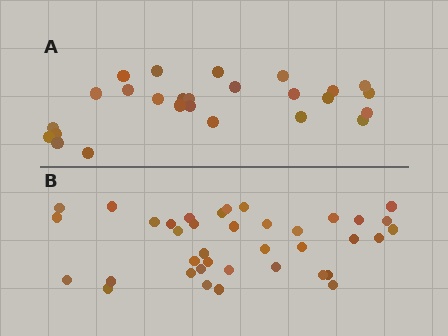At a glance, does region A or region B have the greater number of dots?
Region B (the bottom region) has more dots.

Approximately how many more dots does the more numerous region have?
Region B has roughly 12 or so more dots than region A.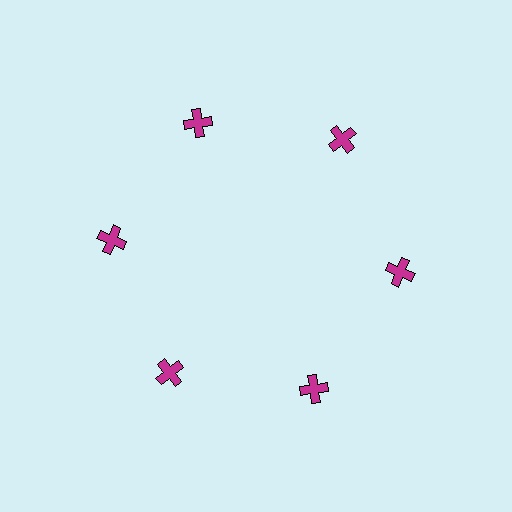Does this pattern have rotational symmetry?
Yes, this pattern has 6-fold rotational symmetry. It looks the same after rotating 60 degrees around the center.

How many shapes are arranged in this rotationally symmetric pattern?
There are 6 shapes, arranged in 6 groups of 1.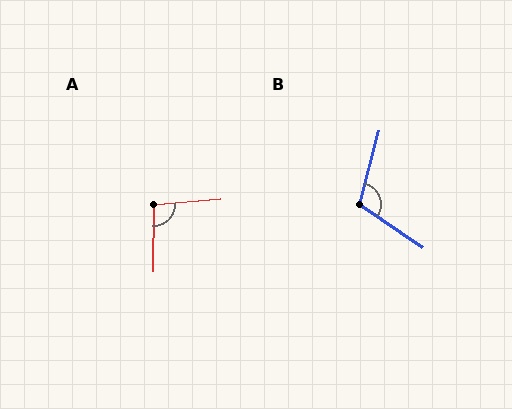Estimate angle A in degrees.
Approximately 96 degrees.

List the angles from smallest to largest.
A (96°), B (109°).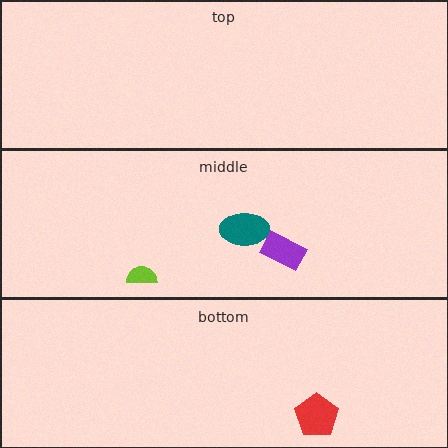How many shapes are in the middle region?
3.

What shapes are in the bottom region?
The red pentagon.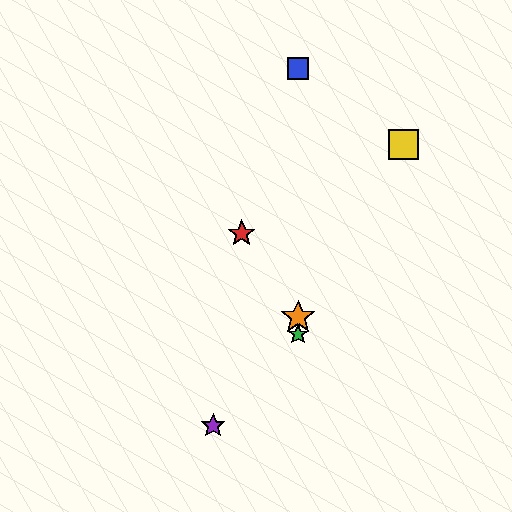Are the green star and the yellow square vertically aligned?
No, the green star is at x≈298 and the yellow square is at x≈403.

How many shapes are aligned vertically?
3 shapes (the blue square, the green star, the orange star) are aligned vertically.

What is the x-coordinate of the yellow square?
The yellow square is at x≈403.